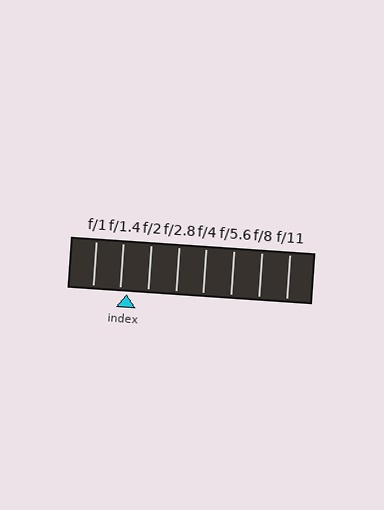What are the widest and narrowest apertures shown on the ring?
The widest aperture shown is f/1 and the narrowest is f/11.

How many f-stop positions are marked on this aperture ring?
There are 8 f-stop positions marked.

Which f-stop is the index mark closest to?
The index mark is closest to f/1.4.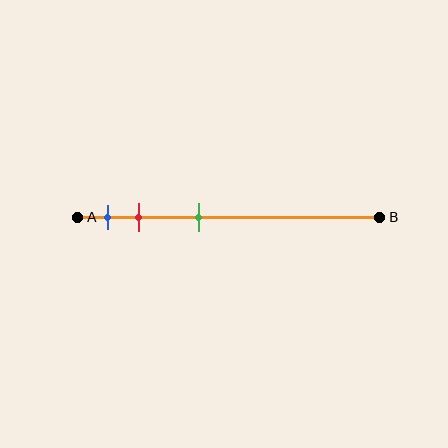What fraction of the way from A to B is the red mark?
The red mark is approximately 20% (0.2) of the way from A to B.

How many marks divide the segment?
There are 3 marks dividing the segment.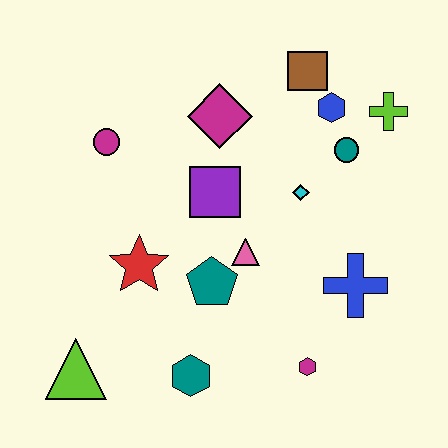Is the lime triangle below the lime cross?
Yes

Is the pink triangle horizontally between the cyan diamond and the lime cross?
No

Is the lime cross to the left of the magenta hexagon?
No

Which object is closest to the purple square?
The pink triangle is closest to the purple square.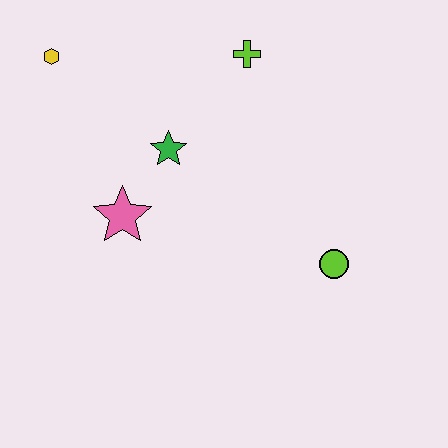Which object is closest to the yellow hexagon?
The green star is closest to the yellow hexagon.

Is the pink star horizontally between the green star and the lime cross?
No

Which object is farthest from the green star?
The lime circle is farthest from the green star.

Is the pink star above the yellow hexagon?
No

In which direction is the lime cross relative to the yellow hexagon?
The lime cross is to the right of the yellow hexagon.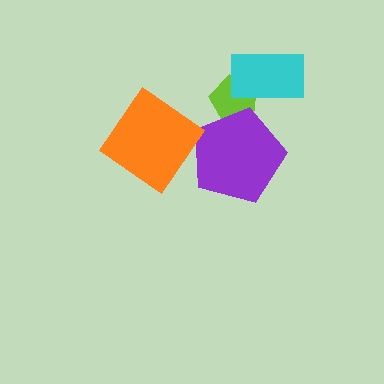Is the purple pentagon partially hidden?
No, no other shape covers it.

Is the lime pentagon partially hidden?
Yes, it is partially covered by another shape.